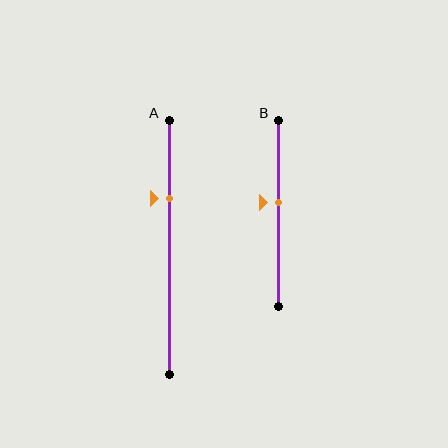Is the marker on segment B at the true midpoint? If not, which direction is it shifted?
No, the marker on segment B is shifted upward by about 6% of the segment length.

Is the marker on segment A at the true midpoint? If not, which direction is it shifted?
No, the marker on segment A is shifted upward by about 19% of the segment length.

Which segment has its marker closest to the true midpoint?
Segment B has its marker closest to the true midpoint.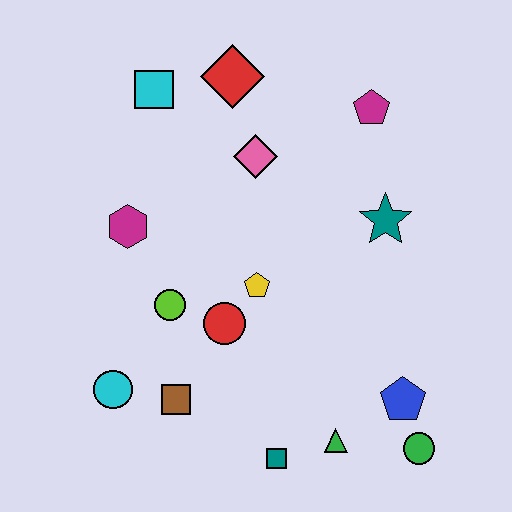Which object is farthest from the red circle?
The magenta pentagon is farthest from the red circle.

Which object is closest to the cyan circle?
The brown square is closest to the cyan circle.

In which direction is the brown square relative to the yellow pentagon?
The brown square is below the yellow pentagon.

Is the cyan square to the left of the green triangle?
Yes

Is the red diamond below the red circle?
No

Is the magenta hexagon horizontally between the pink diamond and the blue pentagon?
No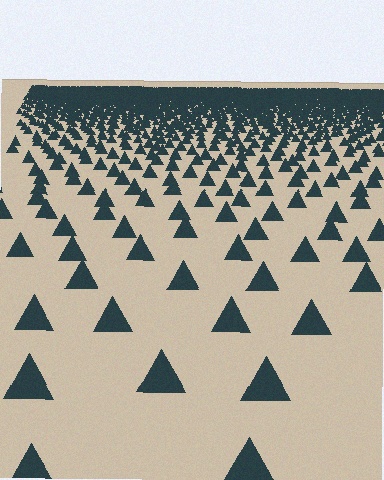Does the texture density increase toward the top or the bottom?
Density increases toward the top.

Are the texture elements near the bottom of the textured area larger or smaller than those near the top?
Larger. Near the bottom, elements are closer to the viewer and appear at a bigger on-screen size.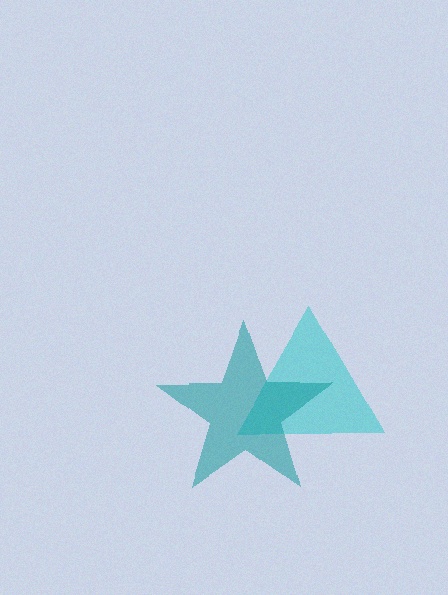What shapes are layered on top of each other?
The layered shapes are: a cyan triangle, a teal star.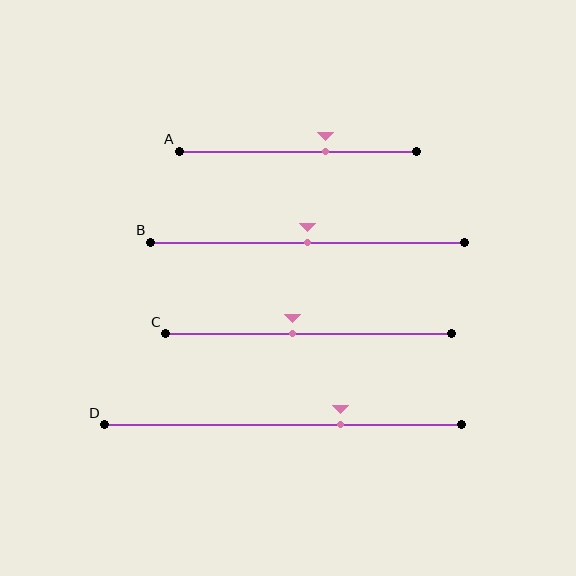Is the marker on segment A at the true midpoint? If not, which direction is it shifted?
No, the marker on segment A is shifted to the right by about 12% of the segment length.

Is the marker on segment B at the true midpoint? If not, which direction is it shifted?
Yes, the marker on segment B is at the true midpoint.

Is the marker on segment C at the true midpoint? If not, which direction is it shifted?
No, the marker on segment C is shifted to the left by about 6% of the segment length.